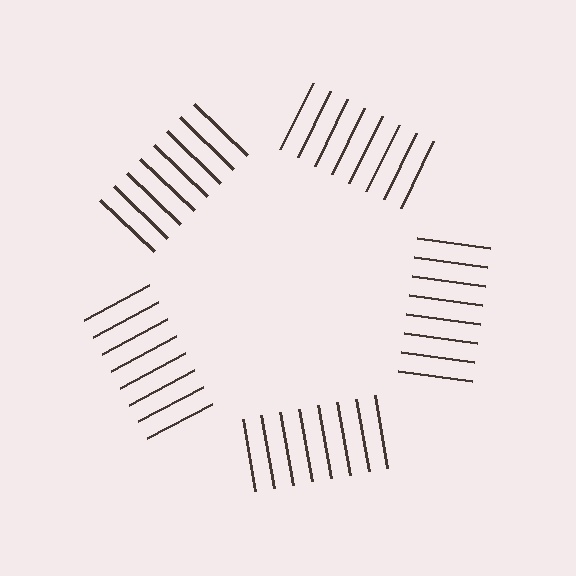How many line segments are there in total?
40 — 8 along each of the 5 edges.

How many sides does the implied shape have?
5 sides — the line-ends trace a pentagon.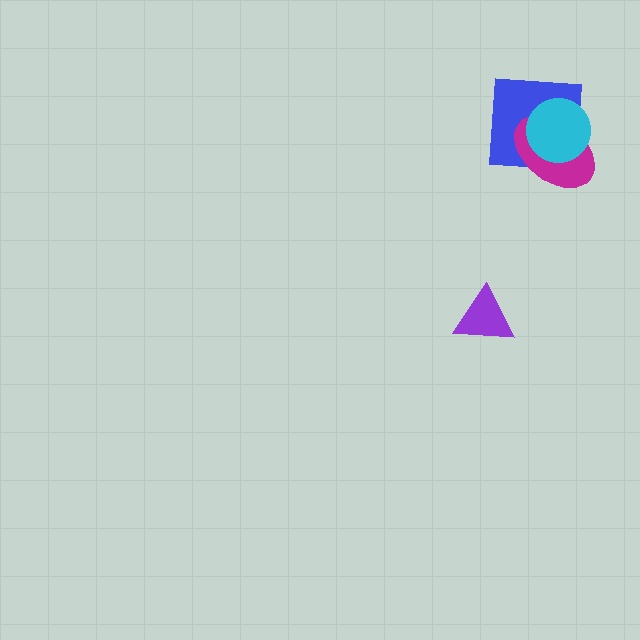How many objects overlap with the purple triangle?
0 objects overlap with the purple triangle.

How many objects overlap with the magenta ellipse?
2 objects overlap with the magenta ellipse.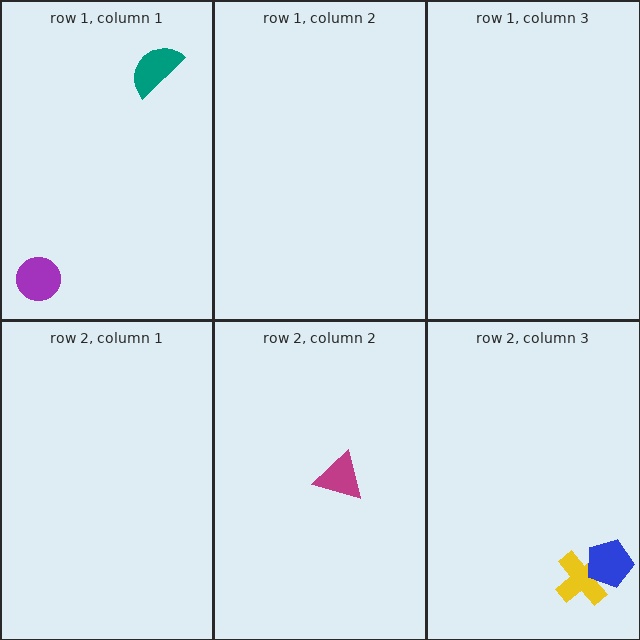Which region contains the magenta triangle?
The row 2, column 2 region.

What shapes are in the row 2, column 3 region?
The yellow cross, the blue pentagon.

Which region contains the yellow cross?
The row 2, column 3 region.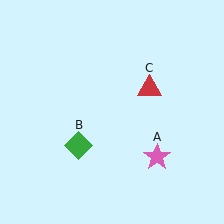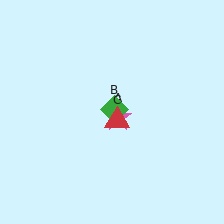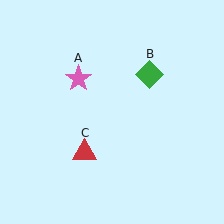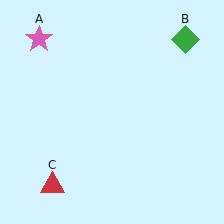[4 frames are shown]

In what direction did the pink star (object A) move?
The pink star (object A) moved up and to the left.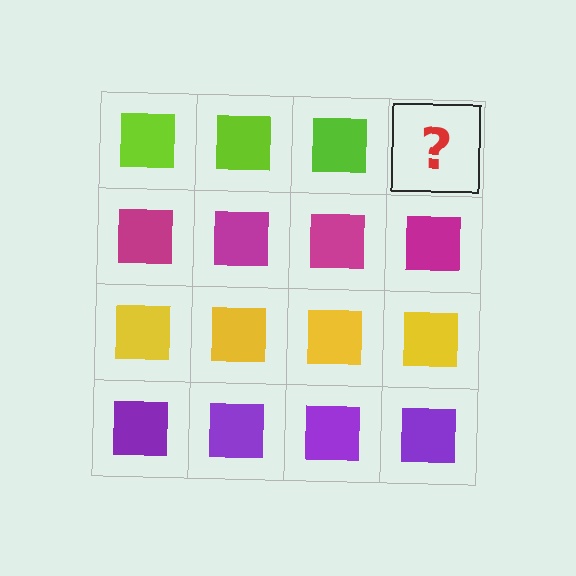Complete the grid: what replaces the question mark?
The question mark should be replaced with a lime square.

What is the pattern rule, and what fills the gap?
The rule is that each row has a consistent color. The gap should be filled with a lime square.